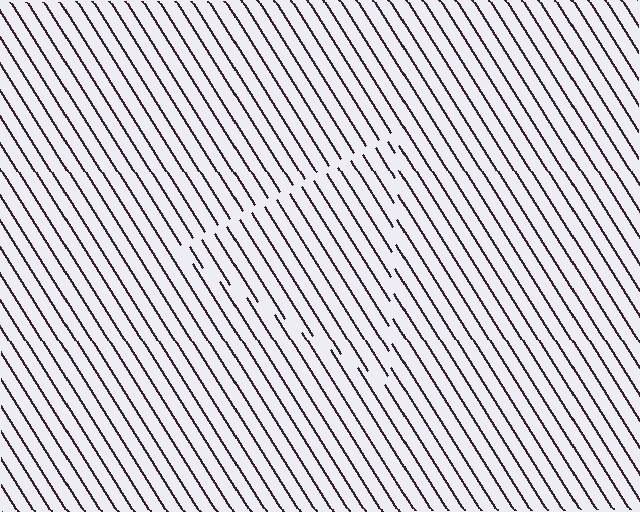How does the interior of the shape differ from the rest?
The interior of the shape contains the same grating, shifted by half a period — the contour is defined by the phase discontinuity where line-ends from the inner and outer gratings abut.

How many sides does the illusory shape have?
3 sides — the line-ends trace a triangle.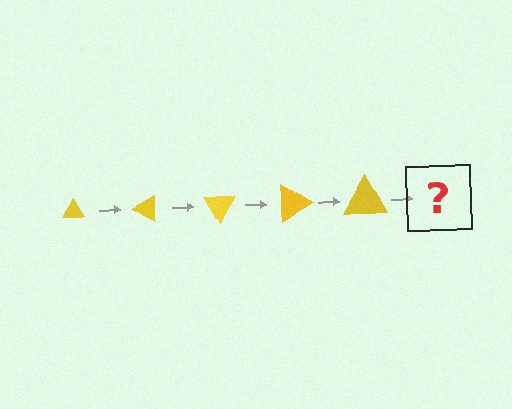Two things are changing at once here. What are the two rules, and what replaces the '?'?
The two rules are that the triangle grows larger each step and it rotates 30 degrees each step. The '?' should be a triangle, larger than the previous one and rotated 150 degrees from the start.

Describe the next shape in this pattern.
It should be a triangle, larger than the previous one and rotated 150 degrees from the start.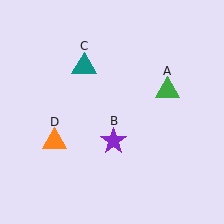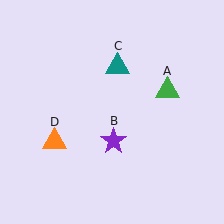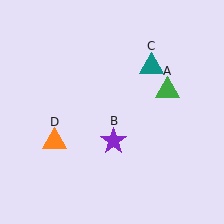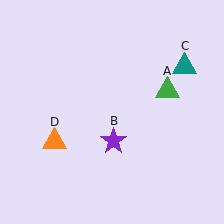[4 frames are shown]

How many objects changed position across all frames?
1 object changed position: teal triangle (object C).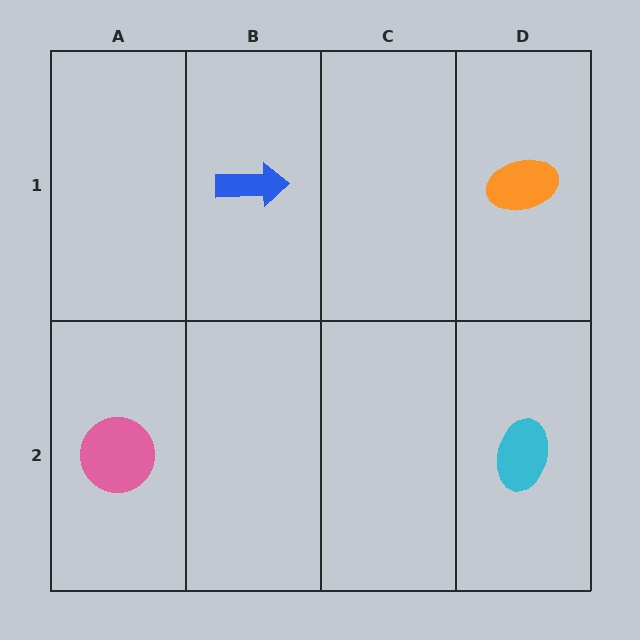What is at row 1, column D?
An orange ellipse.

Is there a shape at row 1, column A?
No, that cell is empty.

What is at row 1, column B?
A blue arrow.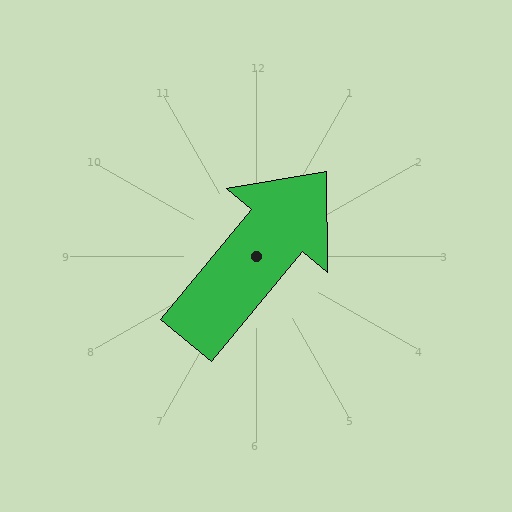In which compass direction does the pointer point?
Northeast.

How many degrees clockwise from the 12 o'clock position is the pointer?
Approximately 40 degrees.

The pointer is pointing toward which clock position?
Roughly 1 o'clock.